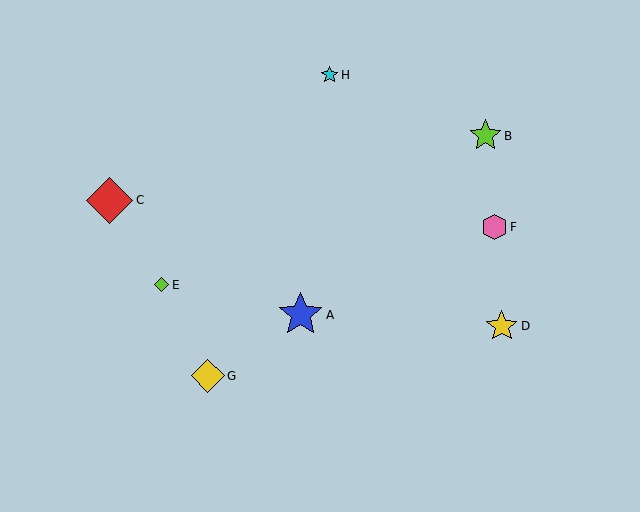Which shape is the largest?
The red diamond (labeled C) is the largest.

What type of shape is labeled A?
Shape A is a blue star.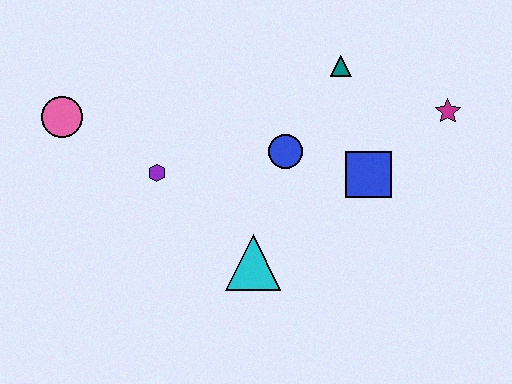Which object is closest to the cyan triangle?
The blue circle is closest to the cyan triangle.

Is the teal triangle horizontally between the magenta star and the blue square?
No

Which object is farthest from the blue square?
The pink circle is farthest from the blue square.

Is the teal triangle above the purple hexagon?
Yes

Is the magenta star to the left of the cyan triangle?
No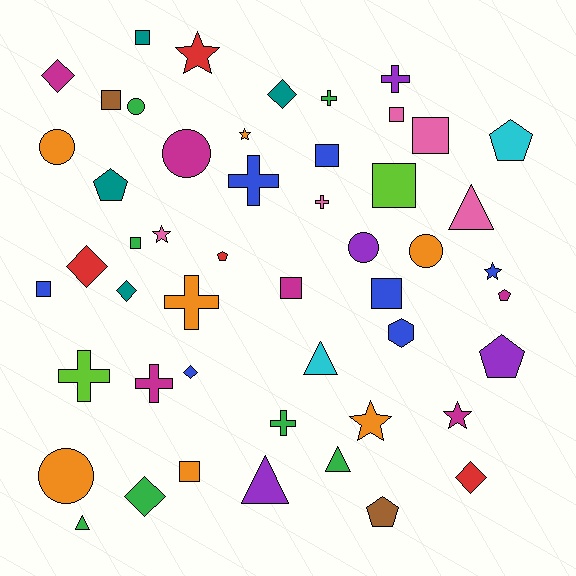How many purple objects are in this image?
There are 4 purple objects.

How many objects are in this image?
There are 50 objects.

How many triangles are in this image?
There are 5 triangles.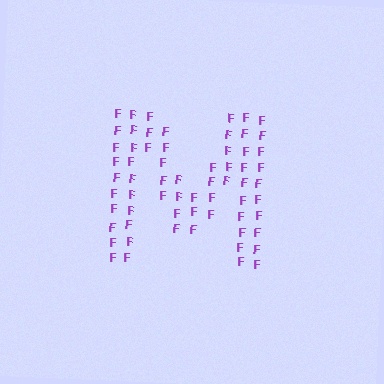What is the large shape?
The large shape is the letter M.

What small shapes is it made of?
It is made of small letter F's.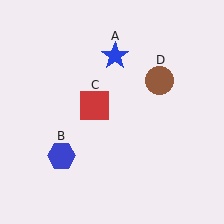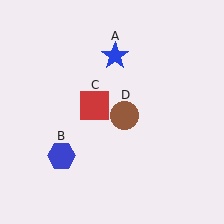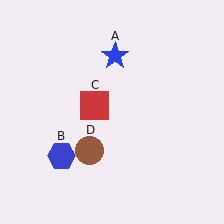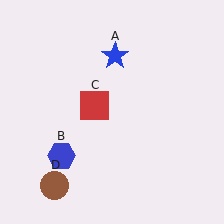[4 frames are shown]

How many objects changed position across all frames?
1 object changed position: brown circle (object D).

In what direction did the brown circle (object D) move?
The brown circle (object D) moved down and to the left.